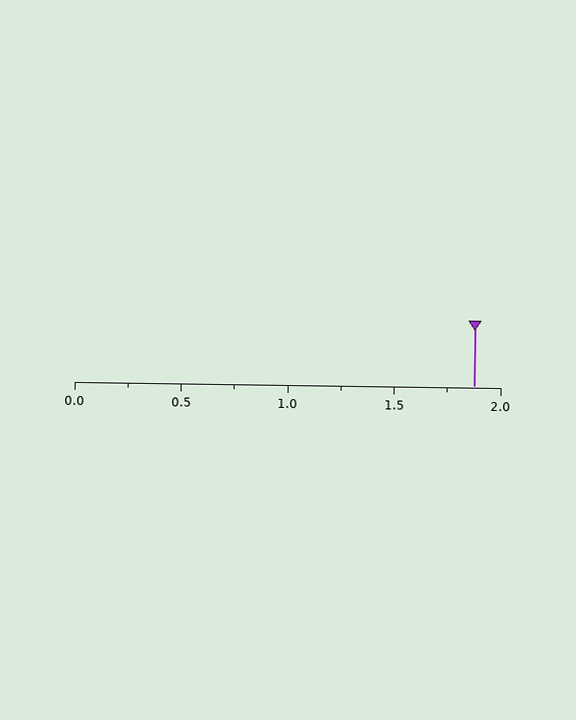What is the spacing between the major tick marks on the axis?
The major ticks are spaced 0.5 apart.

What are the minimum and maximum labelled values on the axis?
The axis runs from 0.0 to 2.0.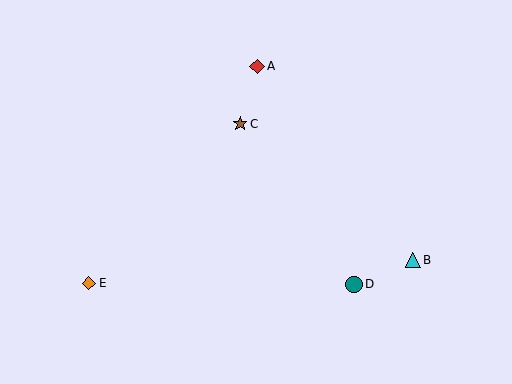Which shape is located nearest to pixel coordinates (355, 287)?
The teal circle (labeled D) at (354, 284) is nearest to that location.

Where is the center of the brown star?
The center of the brown star is at (240, 124).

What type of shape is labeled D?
Shape D is a teal circle.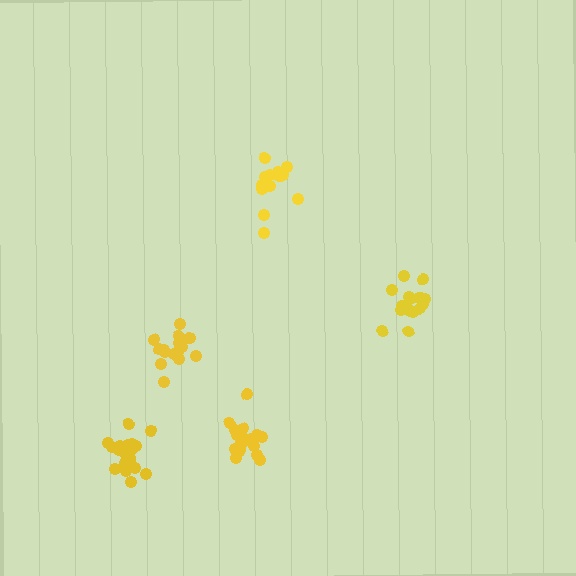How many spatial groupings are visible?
There are 5 spatial groupings.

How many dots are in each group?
Group 1: 17 dots, Group 2: 15 dots, Group 3: 18 dots, Group 4: 19 dots, Group 5: 17 dots (86 total).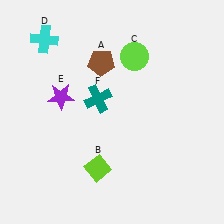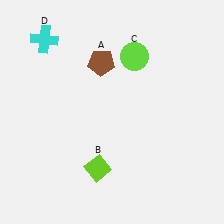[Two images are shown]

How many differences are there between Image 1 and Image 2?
There are 2 differences between the two images.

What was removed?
The teal cross (F), the purple star (E) were removed in Image 2.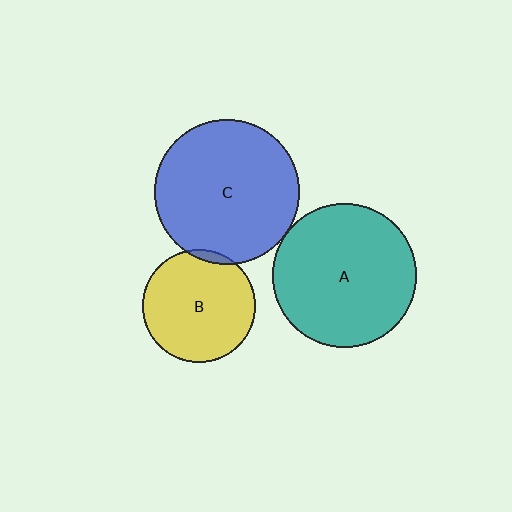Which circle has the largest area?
Circle C (blue).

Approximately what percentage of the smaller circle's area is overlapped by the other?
Approximately 5%.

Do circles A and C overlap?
Yes.